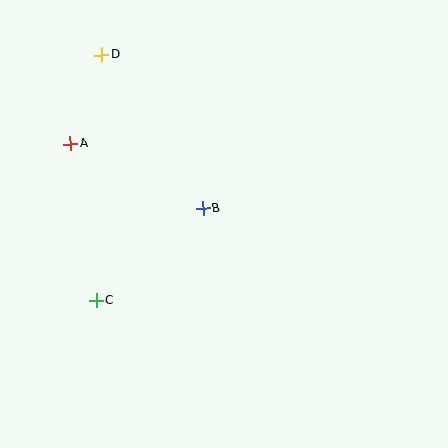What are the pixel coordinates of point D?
Point D is at (102, 55).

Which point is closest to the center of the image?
Point B at (203, 208) is closest to the center.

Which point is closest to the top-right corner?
Point B is closest to the top-right corner.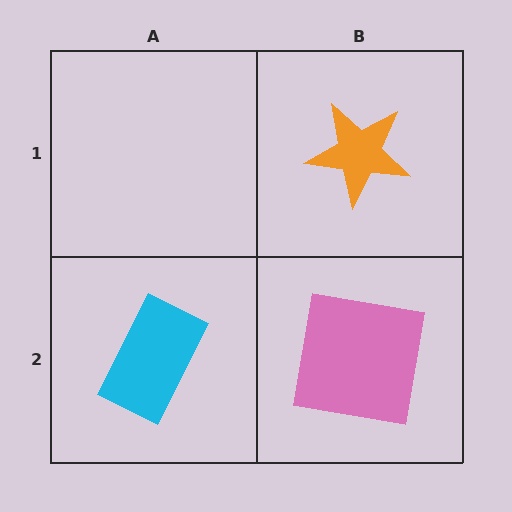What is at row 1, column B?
An orange star.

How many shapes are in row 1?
1 shape.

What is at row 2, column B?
A pink square.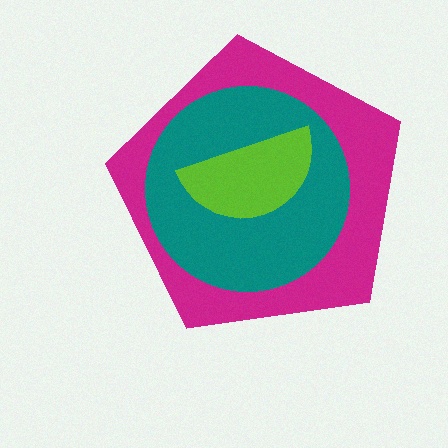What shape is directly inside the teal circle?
The lime semicircle.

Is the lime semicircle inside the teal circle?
Yes.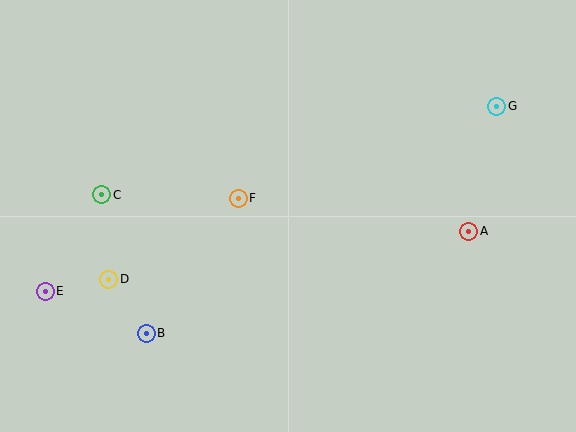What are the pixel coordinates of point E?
Point E is at (45, 291).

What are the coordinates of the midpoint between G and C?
The midpoint between G and C is at (299, 151).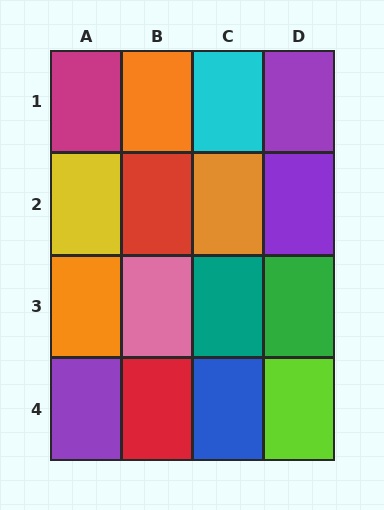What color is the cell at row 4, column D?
Lime.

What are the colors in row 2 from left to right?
Yellow, red, orange, purple.